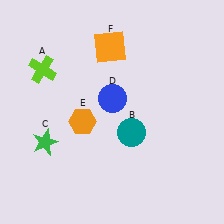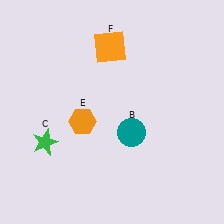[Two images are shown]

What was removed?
The lime cross (A), the blue circle (D) were removed in Image 2.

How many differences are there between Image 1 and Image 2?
There are 2 differences between the two images.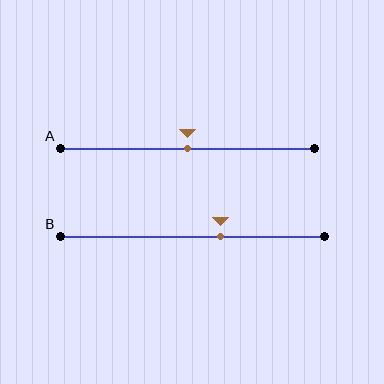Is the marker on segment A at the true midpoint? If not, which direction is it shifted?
Yes, the marker on segment A is at the true midpoint.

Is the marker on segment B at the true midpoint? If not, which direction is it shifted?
No, the marker on segment B is shifted to the right by about 11% of the segment length.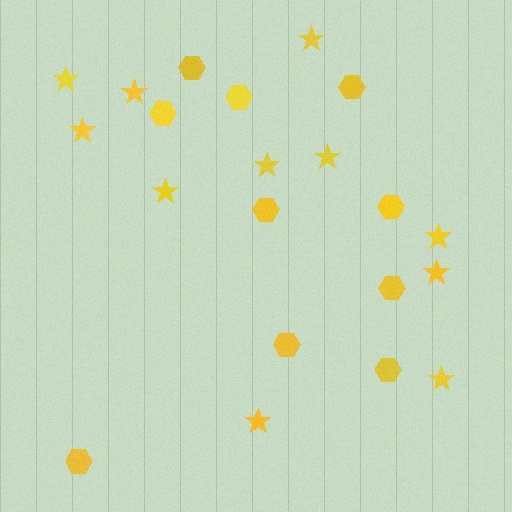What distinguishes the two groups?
There are 2 groups: one group of hexagons (10) and one group of stars (11).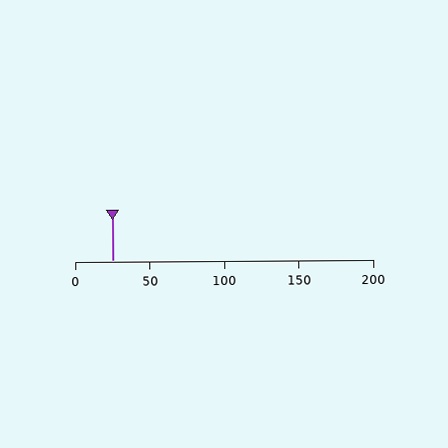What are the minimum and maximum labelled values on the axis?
The axis runs from 0 to 200.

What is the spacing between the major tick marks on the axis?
The major ticks are spaced 50 apart.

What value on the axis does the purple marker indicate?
The marker indicates approximately 25.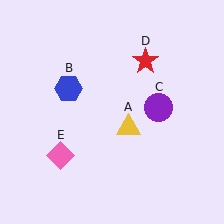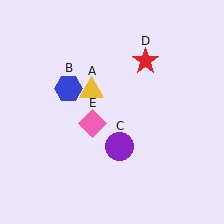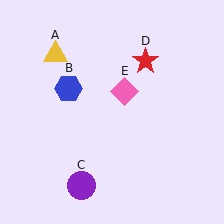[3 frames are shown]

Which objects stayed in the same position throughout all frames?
Blue hexagon (object B) and red star (object D) remained stationary.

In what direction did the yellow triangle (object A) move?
The yellow triangle (object A) moved up and to the left.